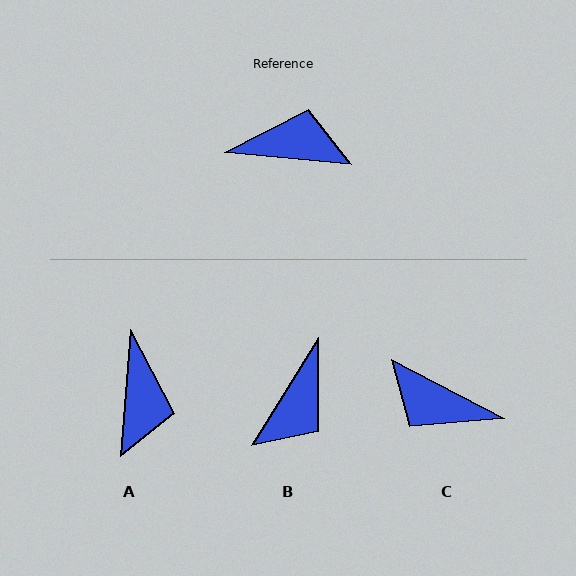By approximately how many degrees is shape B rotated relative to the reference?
Approximately 117 degrees clockwise.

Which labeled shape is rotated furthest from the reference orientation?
C, about 157 degrees away.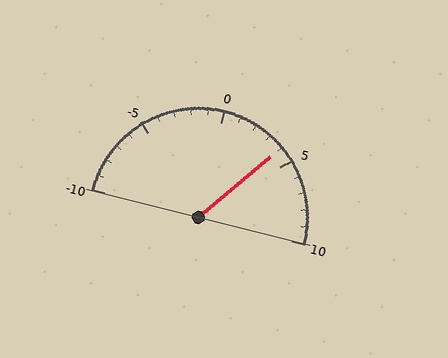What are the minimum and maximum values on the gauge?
The gauge ranges from -10 to 10.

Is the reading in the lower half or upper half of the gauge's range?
The reading is in the upper half of the range (-10 to 10).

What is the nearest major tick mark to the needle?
The nearest major tick mark is 5.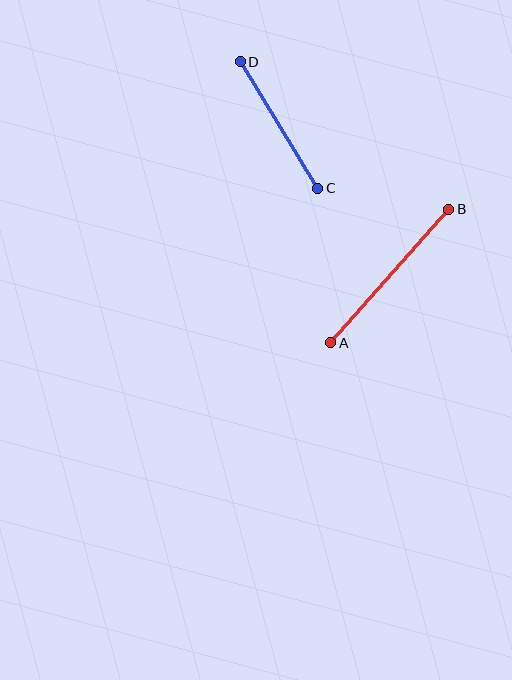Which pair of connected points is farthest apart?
Points A and B are farthest apart.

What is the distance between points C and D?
The distance is approximately 148 pixels.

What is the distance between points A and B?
The distance is approximately 178 pixels.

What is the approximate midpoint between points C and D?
The midpoint is at approximately (279, 125) pixels.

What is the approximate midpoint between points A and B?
The midpoint is at approximately (390, 276) pixels.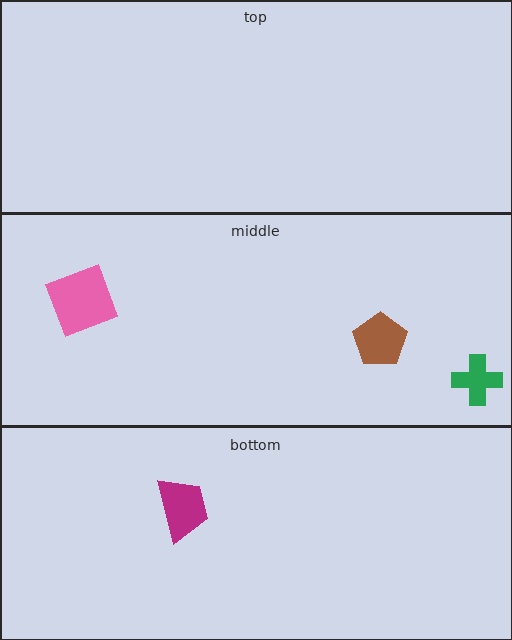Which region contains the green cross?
The middle region.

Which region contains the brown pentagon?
The middle region.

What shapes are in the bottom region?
The magenta trapezoid.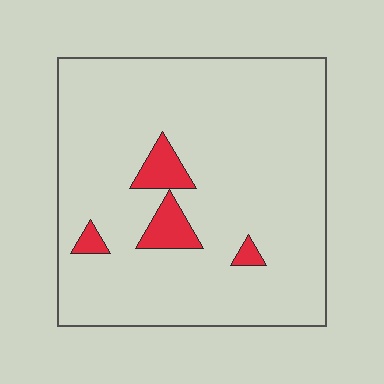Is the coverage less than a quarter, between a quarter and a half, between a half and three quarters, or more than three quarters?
Less than a quarter.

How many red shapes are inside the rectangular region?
4.